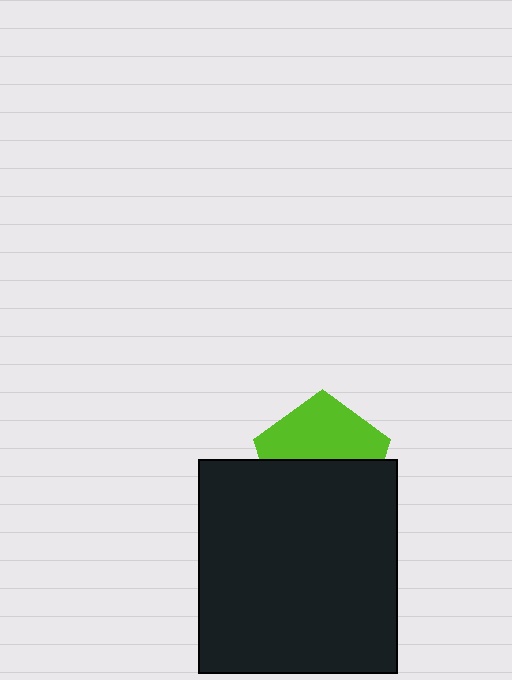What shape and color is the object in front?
The object in front is a black rectangle.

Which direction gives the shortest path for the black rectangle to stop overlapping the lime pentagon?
Moving down gives the shortest separation.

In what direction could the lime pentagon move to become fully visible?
The lime pentagon could move up. That would shift it out from behind the black rectangle entirely.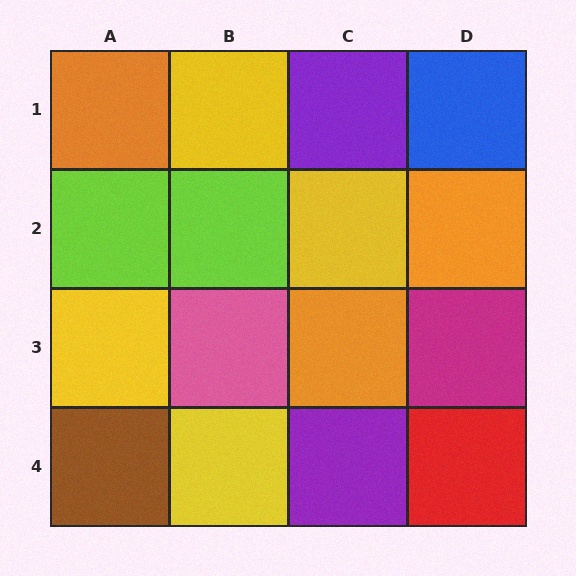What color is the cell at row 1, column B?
Yellow.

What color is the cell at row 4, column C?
Purple.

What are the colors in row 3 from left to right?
Yellow, pink, orange, magenta.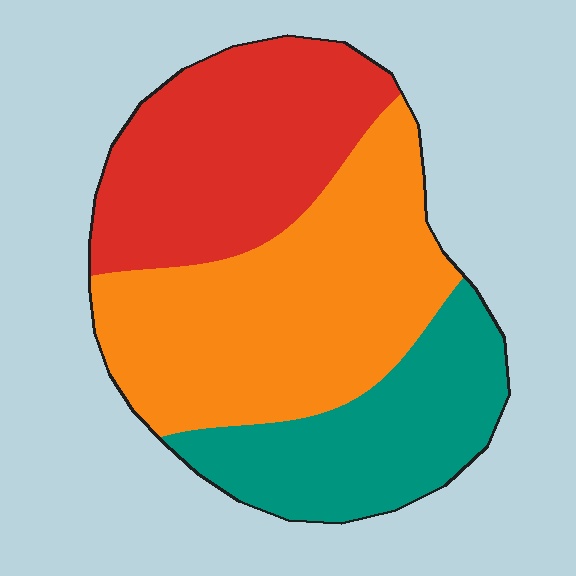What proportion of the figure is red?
Red takes up about one third (1/3) of the figure.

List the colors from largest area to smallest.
From largest to smallest: orange, red, teal.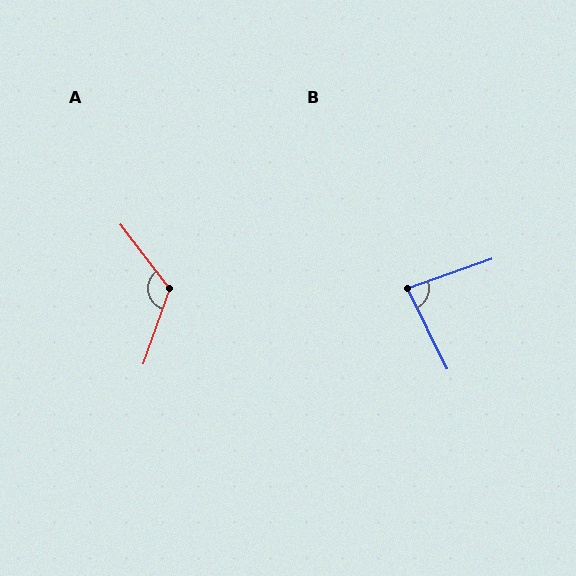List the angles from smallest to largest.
B (83°), A (123°).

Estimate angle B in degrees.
Approximately 83 degrees.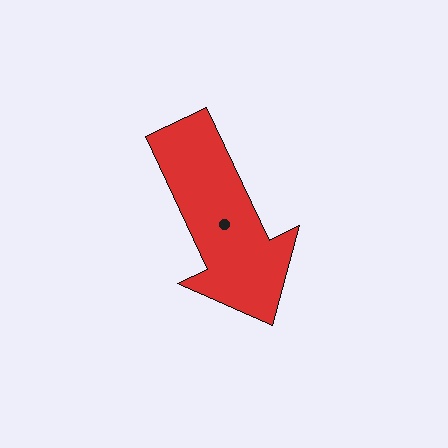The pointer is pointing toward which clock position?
Roughly 5 o'clock.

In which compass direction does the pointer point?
Southeast.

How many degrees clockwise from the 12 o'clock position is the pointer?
Approximately 155 degrees.